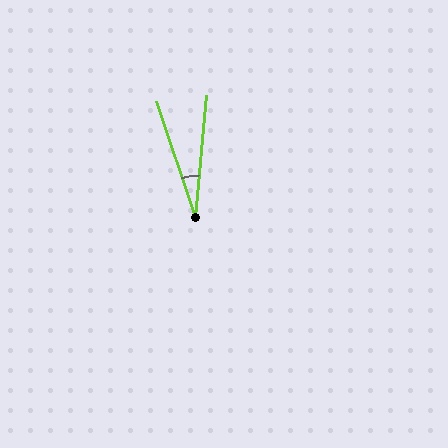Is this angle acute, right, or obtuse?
It is acute.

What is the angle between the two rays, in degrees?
Approximately 24 degrees.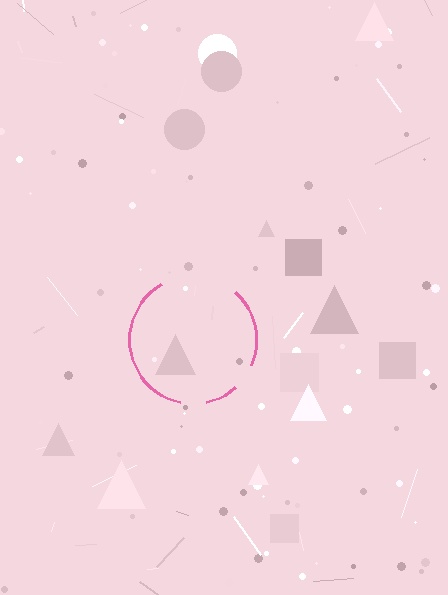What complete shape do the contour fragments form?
The contour fragments form a circle.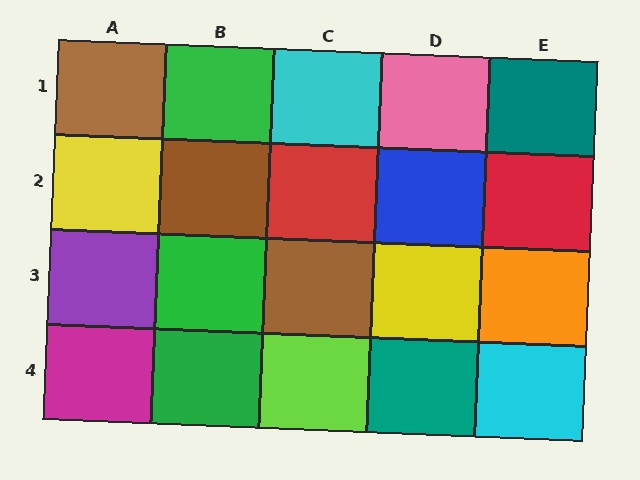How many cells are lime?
1 cell is lime.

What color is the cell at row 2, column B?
Brown.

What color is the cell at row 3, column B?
Green.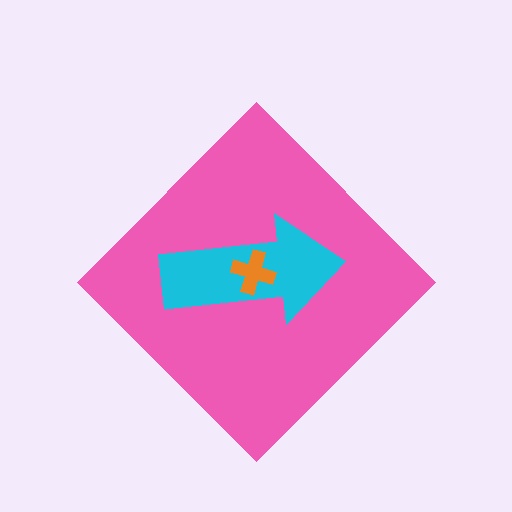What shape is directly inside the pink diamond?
The cyan arrow.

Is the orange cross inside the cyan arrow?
Yes.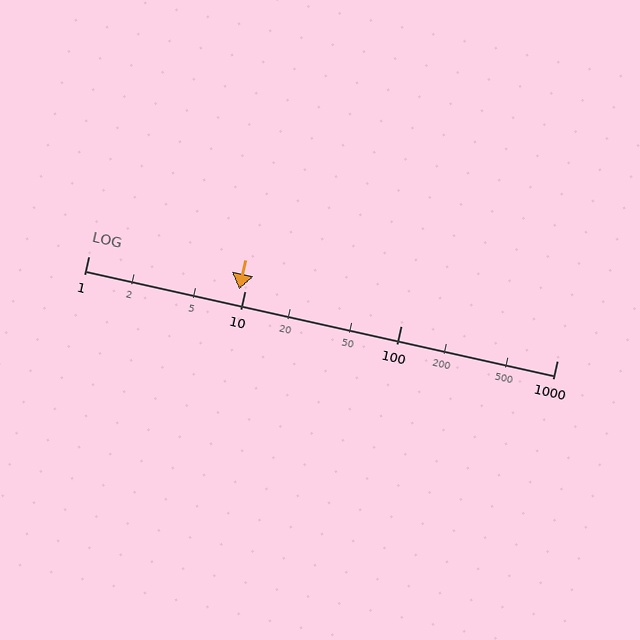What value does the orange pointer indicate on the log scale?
The pointer indicates approximately 9.3.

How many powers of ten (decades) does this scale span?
The scale spans 3 decades, from 1 to 1000.